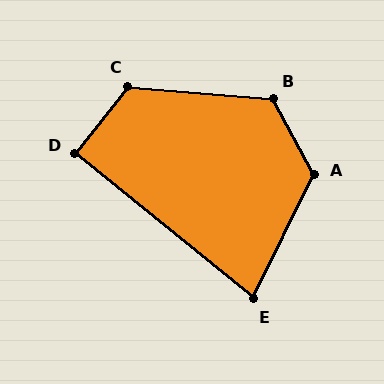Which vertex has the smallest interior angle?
E, at approximately 77 degrees.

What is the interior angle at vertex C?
Approximately 124 degrees (obtuse).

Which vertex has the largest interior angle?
A, at approximately 126 degrees.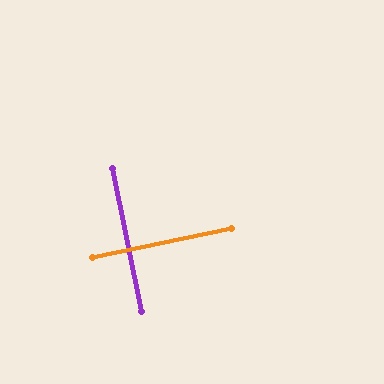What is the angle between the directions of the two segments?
Approximately 90 degrees.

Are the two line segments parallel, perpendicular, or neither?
Perpendicular — they meet at approximately 90°.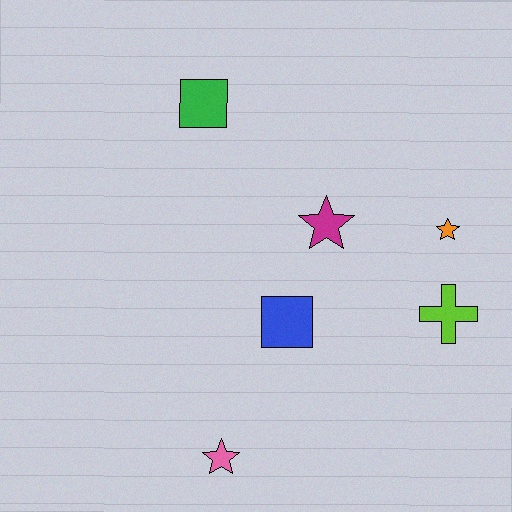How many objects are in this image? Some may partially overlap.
There are 6 objects.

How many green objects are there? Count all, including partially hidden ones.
There is 1 green object.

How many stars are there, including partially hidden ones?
There are 3 stars.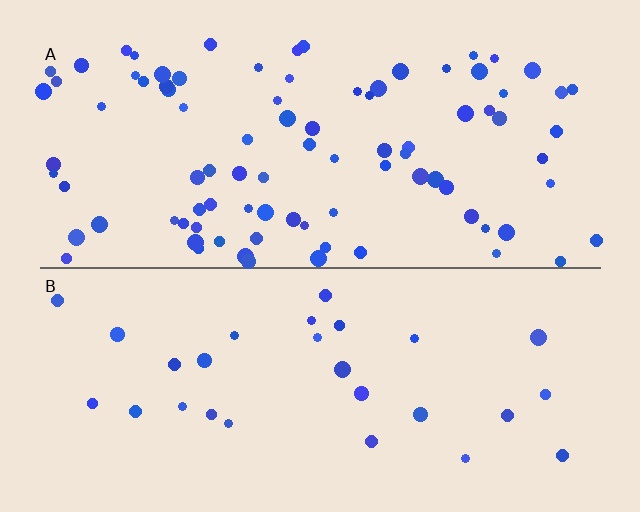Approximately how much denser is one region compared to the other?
Approximately 3.2× — region A over region B.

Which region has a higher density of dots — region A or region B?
A (the top).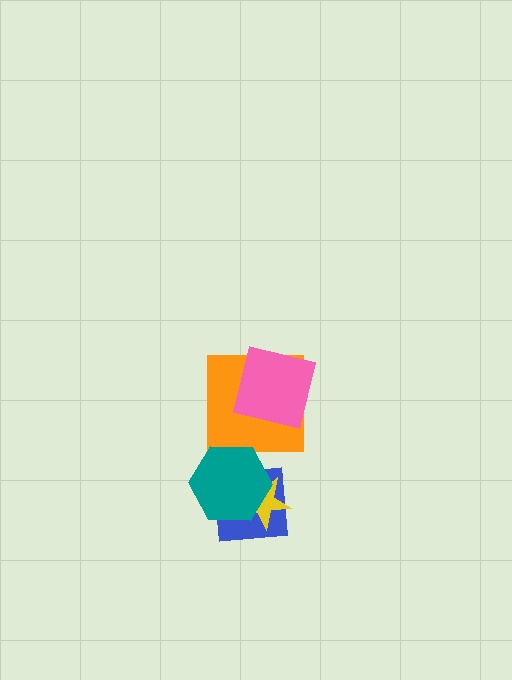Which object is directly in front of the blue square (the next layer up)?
The yellow star is directly in front of the blue square.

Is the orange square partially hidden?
Yes, it is partially covered by another shape.